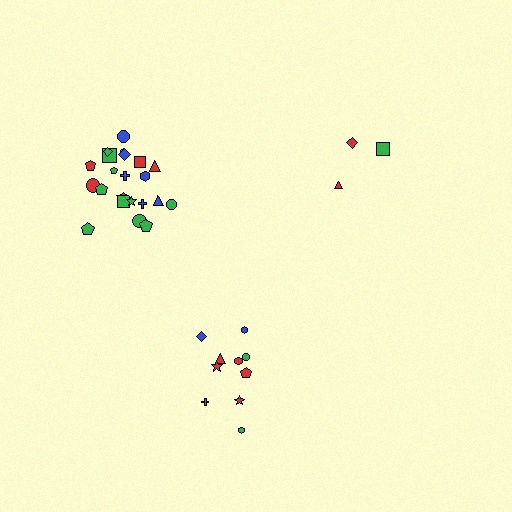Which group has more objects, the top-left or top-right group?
The top-left group.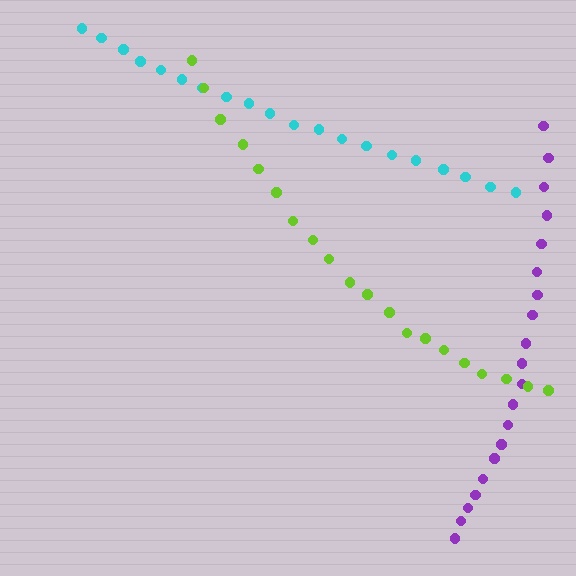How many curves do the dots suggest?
There are 3 distinct paths.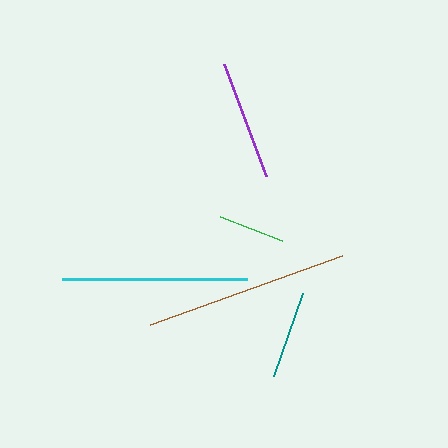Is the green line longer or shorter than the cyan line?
The cyan line is longer than the green line.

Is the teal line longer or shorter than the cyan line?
The cyan line is longer than the teal line.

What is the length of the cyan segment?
The cyan segment is approximately 185 pixels long.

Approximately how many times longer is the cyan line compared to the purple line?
The cyan line is approximately 1.5 times the length of the purple line.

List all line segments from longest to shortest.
From longest to shortest: brown, cyan, purple, teal, green.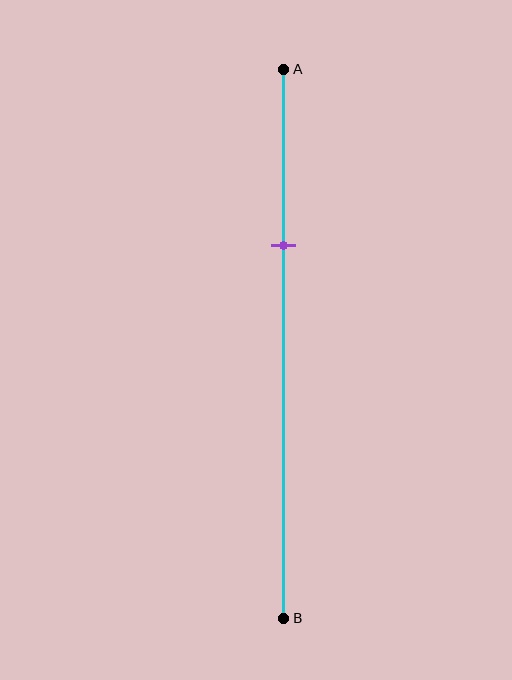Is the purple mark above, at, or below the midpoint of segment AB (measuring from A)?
The purple mark is above the midpoint of segment AB.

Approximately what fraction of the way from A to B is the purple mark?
The purple mark is approximately 30% of the way from A to B.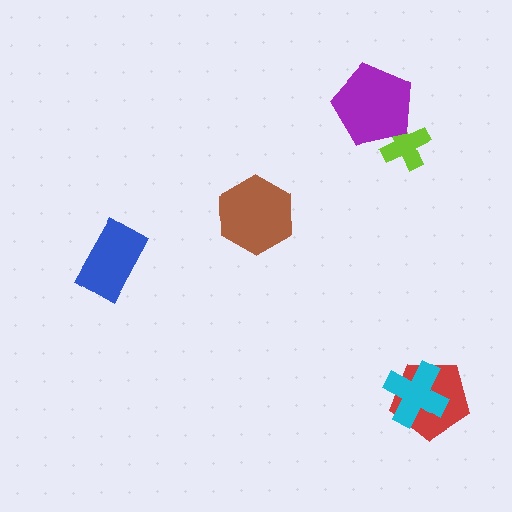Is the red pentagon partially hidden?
Yes, it is partially covered by another shape.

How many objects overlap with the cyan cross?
1 object overlaps with the cyan cross.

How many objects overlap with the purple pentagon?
1 object overlaps with the purple pentagon.